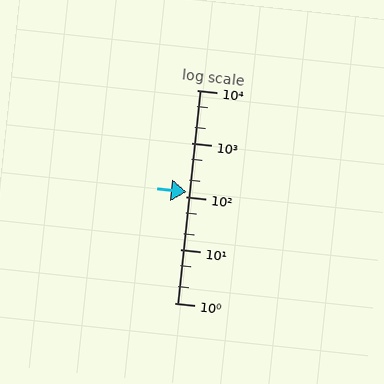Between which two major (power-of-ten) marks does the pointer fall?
The pointer is between 100 and 1000.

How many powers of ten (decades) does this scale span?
The scale spans 4 decades, from 1 to 10000.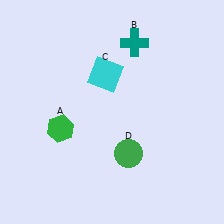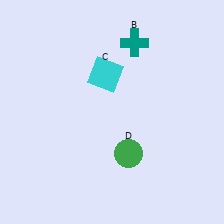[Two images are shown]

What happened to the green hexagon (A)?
The green hexagon (A) was removed in Image 2. It was in the bottom-left area of Image 1.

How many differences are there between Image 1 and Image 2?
There is 1 difference between the two images.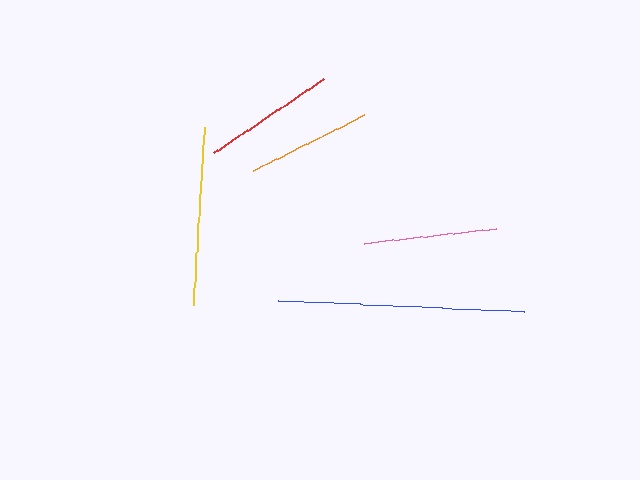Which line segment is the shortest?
The orange line is the shortest at approximately 124 pixels.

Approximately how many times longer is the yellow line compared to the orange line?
The yellow line is approximately 1.4 times the length of the orange line.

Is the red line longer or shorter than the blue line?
The blue line is longer than the red line.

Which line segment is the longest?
The blue line is the longest at approximately 246 pixels.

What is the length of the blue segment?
The blue segment is approximately 246 pixels long.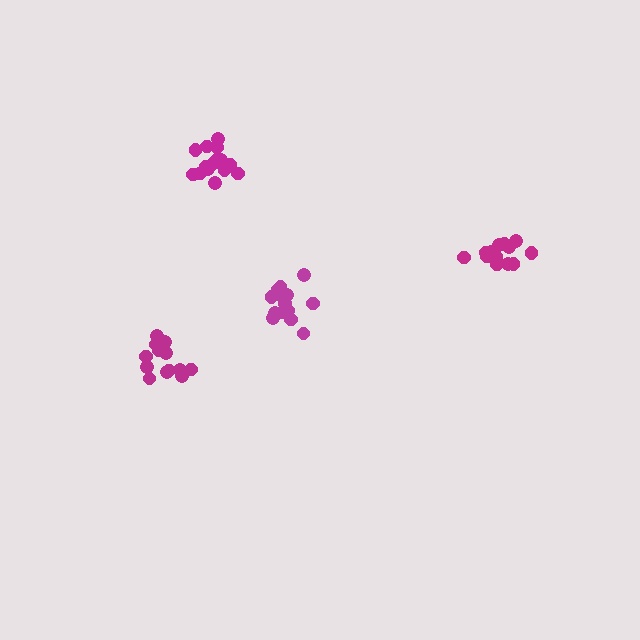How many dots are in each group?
Group 1: 14 dots, Group 2: 14 dots, Group 3: 16 dots, Group 4: 14 dots (58 total).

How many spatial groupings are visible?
There are 4 spatial groupings.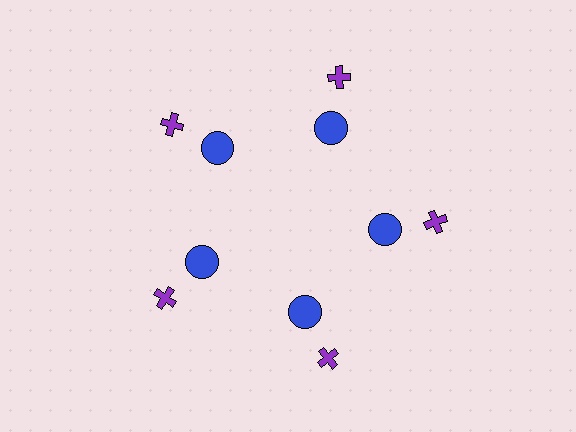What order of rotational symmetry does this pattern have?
This pattern has 5-fold rotational symmetry.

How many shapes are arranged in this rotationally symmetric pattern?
There are 10 shapes, arranged in 5 groups of 2.